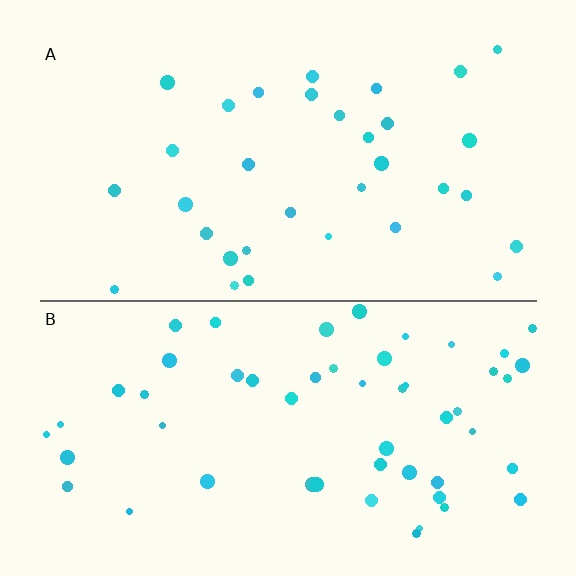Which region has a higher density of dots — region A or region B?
B (the bottom).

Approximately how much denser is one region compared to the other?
Approximately 1.7× — region B over region A.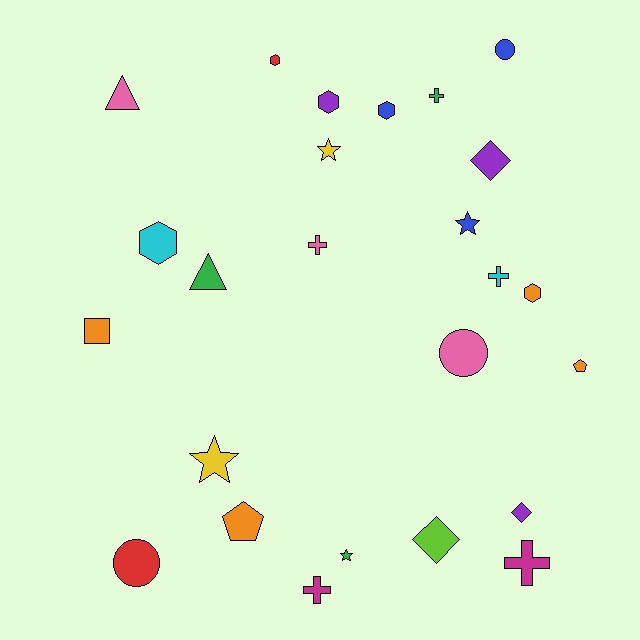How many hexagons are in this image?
There are 5 hexagons.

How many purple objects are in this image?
There are 3 purple objects.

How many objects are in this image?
There are 25 objects.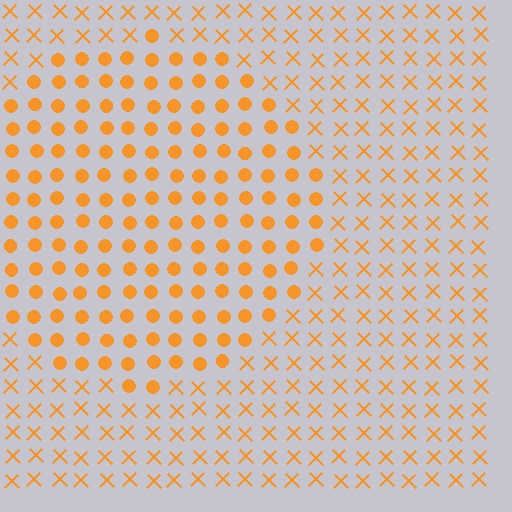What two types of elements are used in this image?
The image uses circles inside the circle region and X marks outside it.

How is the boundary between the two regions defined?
The boundary is defined by a change in element shape: circles inside vs. X marks outside. All elements share the same color and spacing.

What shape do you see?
I see a circle.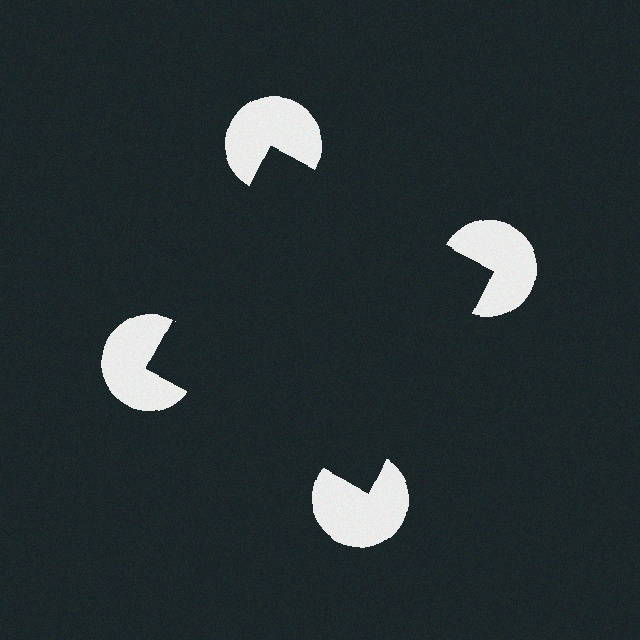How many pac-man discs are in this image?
There are 4 — one at each vertex of the illusory square.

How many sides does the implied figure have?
4 sides.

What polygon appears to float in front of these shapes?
An illusory square — its edges are inferred from the aligned wedge cuts in the pac-man discs, not physically drawn.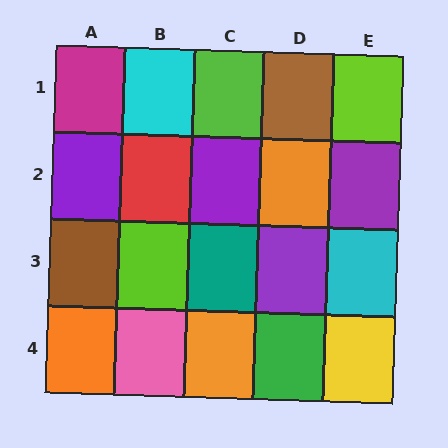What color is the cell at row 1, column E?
Lime.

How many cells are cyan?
2 cells are cyan.